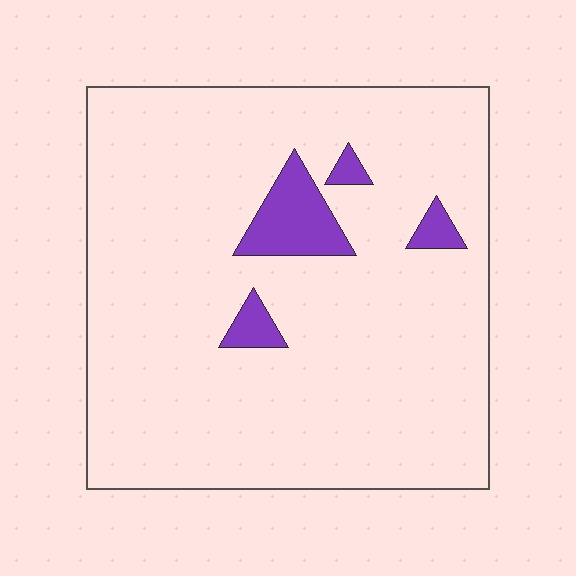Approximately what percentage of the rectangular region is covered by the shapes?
Approximately 5%.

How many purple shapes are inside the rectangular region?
4.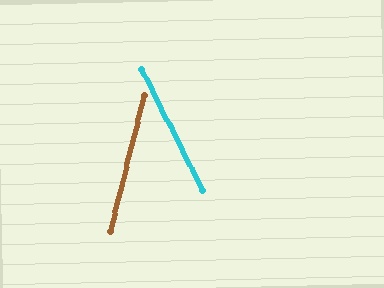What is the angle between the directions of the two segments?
Approximately 41 degrees.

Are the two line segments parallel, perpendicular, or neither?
Neither parallel nor perpendicular — they differ by about 41°.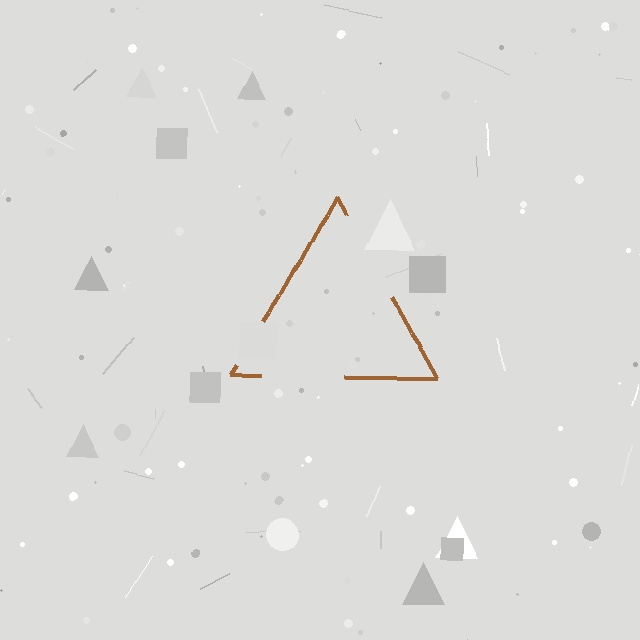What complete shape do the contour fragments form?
The contour fragments form a triangle.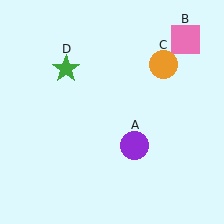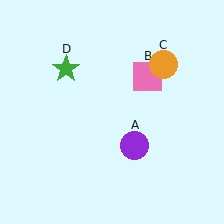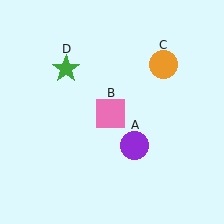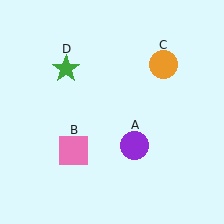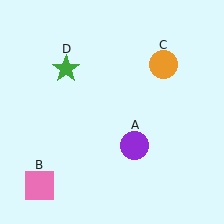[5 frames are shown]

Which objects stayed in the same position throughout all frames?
Purple circle (object A) and orange circle (object C) and green star (object D) remained stationary.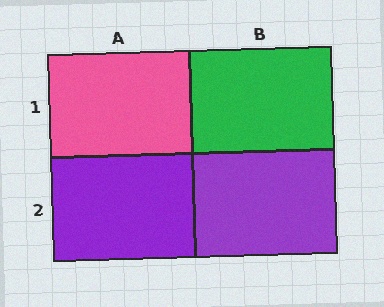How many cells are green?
1 cell is green.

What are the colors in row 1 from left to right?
Pink, green.